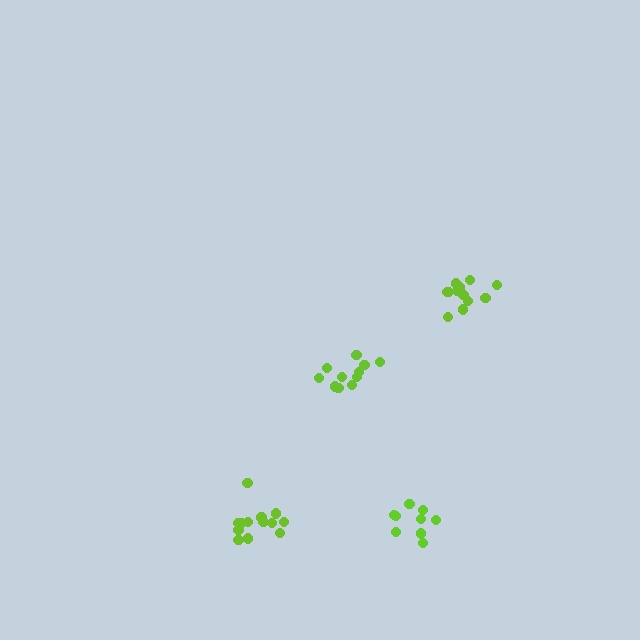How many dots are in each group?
Group 1: 13 dots, Group 2: 11 dots, Group 3: 14 dots, Group 4: 9 dots (47 total).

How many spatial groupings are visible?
There are 4 spatial groupings.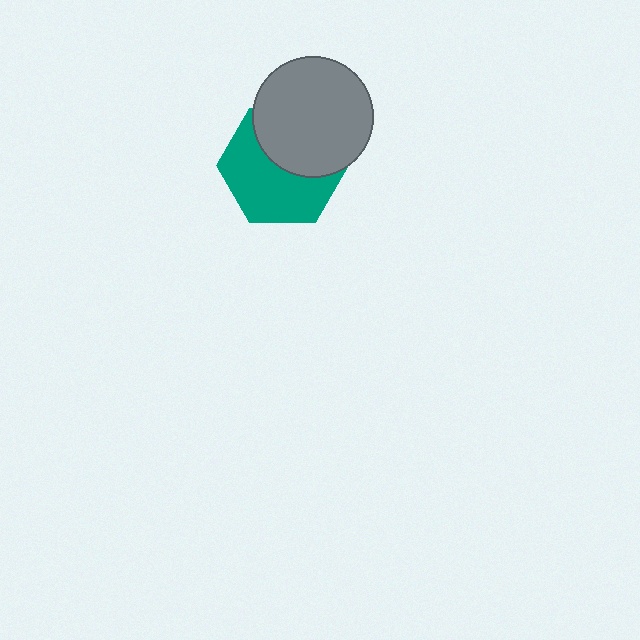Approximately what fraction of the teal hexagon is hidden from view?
Roughly 43% of the teal hexagon is hidden behind the gray circle.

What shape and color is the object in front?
The object in front is a gray circle.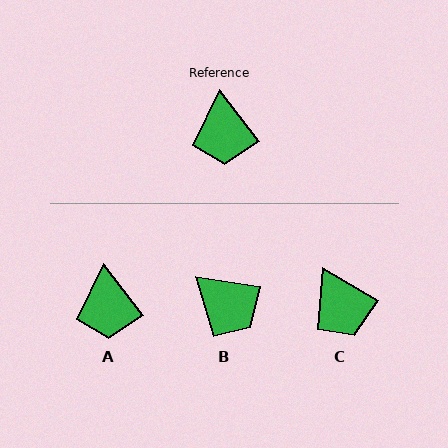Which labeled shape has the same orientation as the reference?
A.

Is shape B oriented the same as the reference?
No, it is off by about 43 degrees.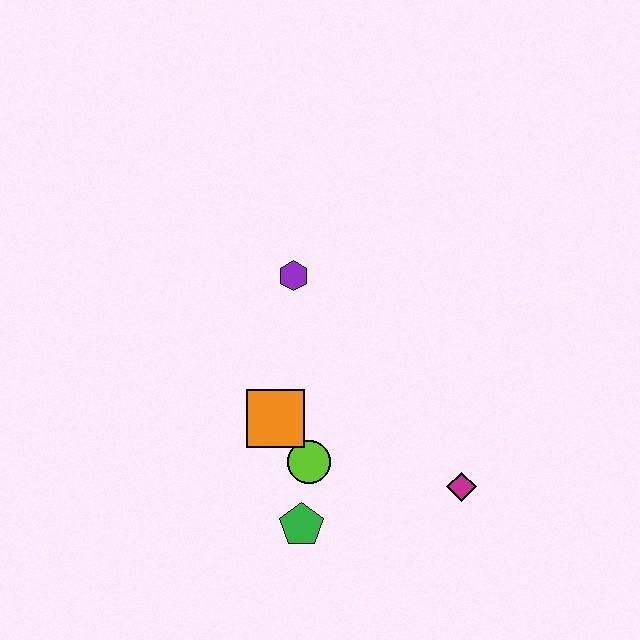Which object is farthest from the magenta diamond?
The purple hexagon is farthest from the magenta diamond.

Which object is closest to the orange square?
The lime circle is closest to the orange square.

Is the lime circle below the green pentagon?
No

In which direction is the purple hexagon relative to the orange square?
The purple hexagon is above the orange square.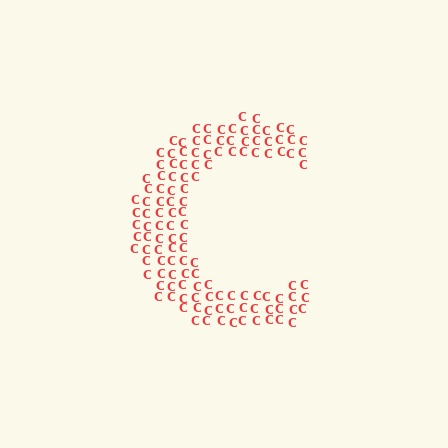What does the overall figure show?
The overall figure shows the letter C.